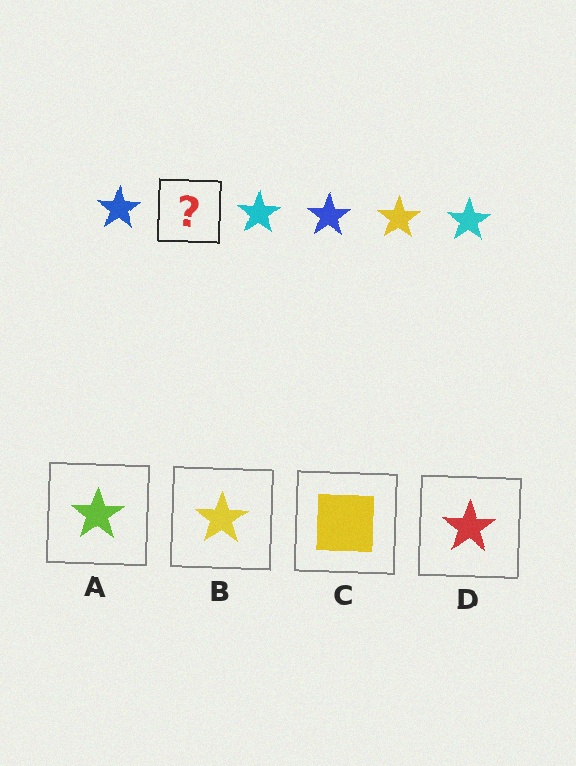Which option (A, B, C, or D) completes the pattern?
B.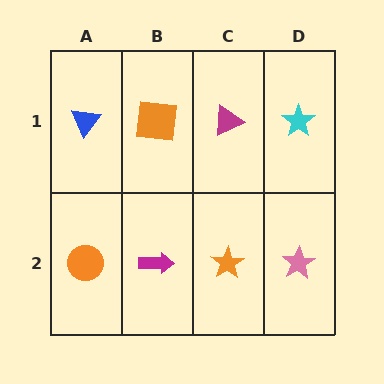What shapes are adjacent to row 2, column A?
A blue triangle (row 1, column A), a magenta arrow (row 2, column B).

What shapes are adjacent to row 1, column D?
A pink star (row 2, column D), a magenta triangle (row 1, column C).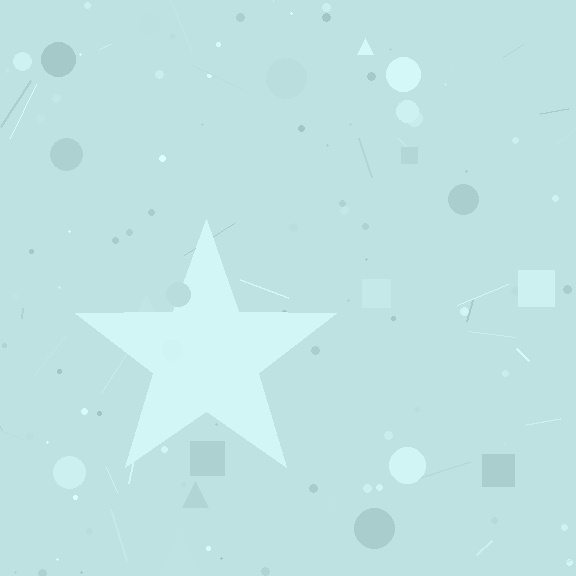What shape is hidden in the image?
A star is hidden in the image.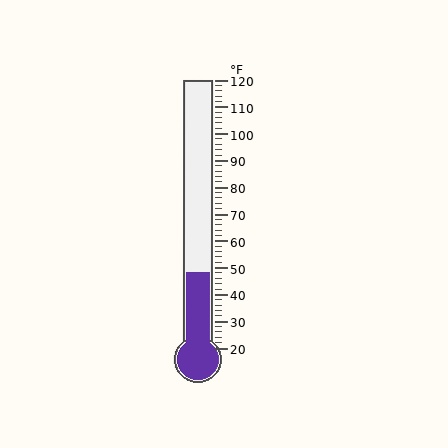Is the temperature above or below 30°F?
The temperature is above 30°F.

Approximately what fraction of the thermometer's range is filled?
The thermometer is filled to approximately 30% of its range.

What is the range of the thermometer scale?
The thermometer scale ranges from 20°F to 120°F.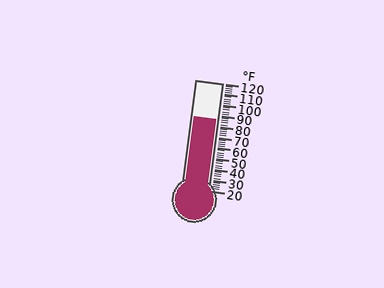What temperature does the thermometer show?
The thermometer shows approximately 86°F.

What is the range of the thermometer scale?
The thermometer scale ranges from 20°F to 120°F.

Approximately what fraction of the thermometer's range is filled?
The thermometer is filled to approximately 65% of its range.